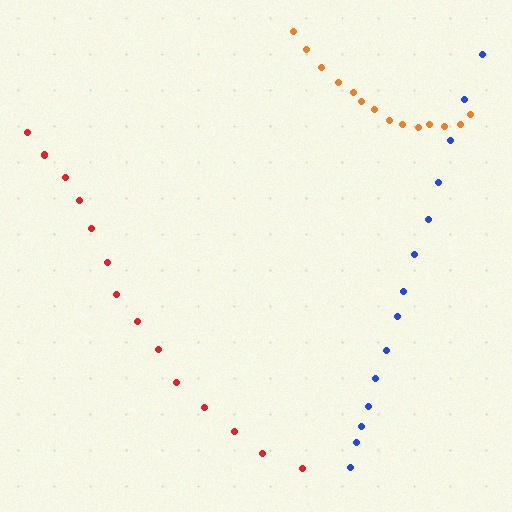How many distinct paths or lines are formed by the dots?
There are 3 distinct paths.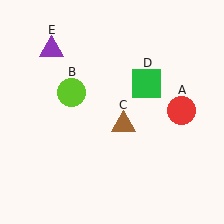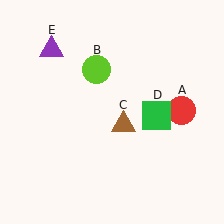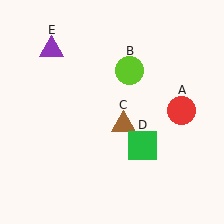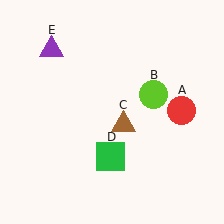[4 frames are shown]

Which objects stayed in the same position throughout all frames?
Red circle (object A) and brown triangle (object C) and purple triangle (object E) remained stationary.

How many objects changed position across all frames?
2 objects changed position: lime circle (object B), green square (object D).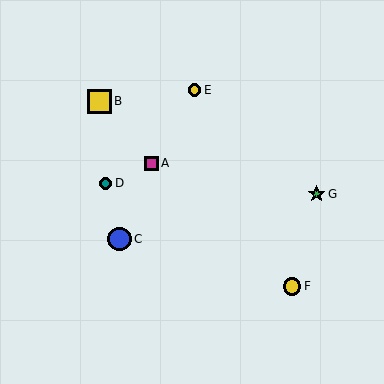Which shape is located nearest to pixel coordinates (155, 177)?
The magenta square (labeled A) at (152, 163) is nearest to that location.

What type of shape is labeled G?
Shape G is a green star.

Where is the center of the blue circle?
The center of the blue circle is at (119, 239).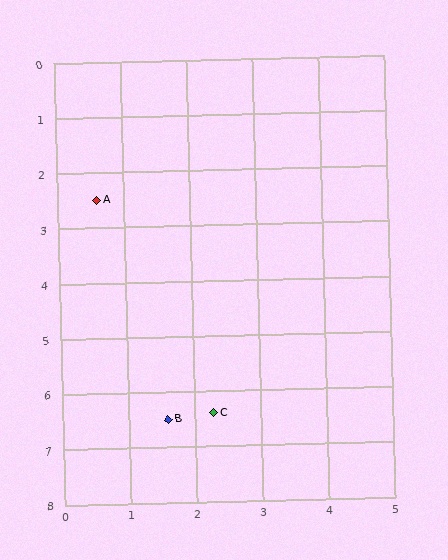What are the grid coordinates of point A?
Point A is at approximately (0.6, 2.5).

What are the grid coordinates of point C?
Point C is at approximately (2.3, 6.4).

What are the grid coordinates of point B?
Point B is at approximately (1.6, 6.5).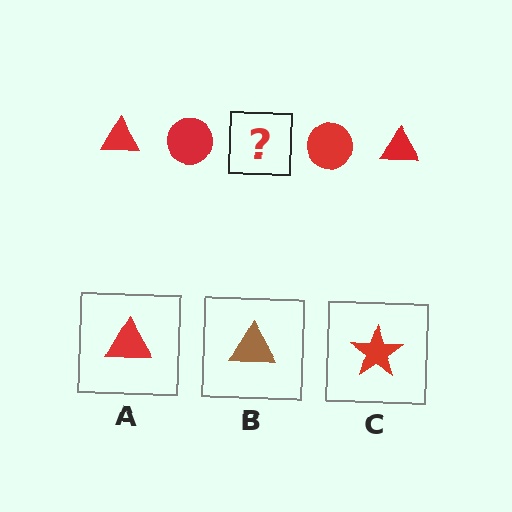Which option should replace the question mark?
Option A.